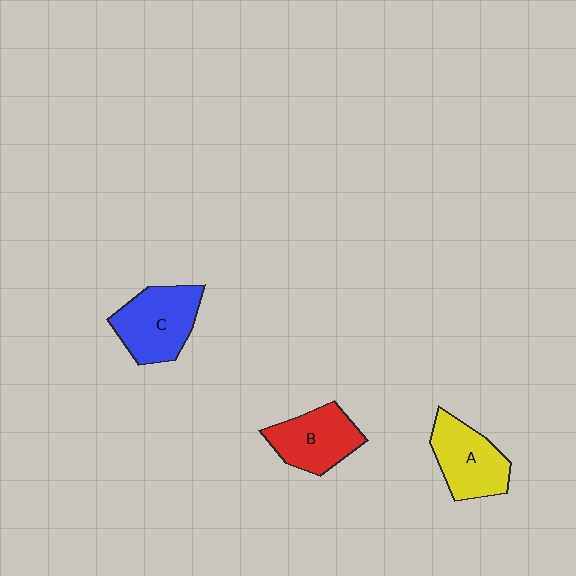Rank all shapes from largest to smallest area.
From largest to smallest: C (blue), A (yellow), B (red).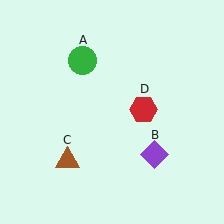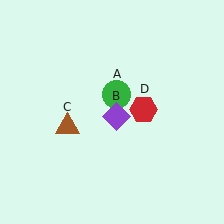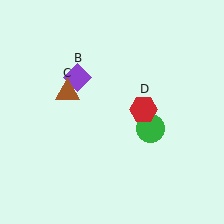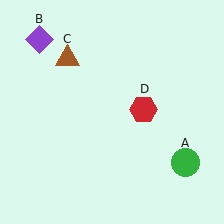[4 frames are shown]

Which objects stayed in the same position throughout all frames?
Red hexagon (object D) remained stationary.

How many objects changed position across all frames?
3 objects changed position: green circle (object A), purple diamond (object B), brown triangle (object C).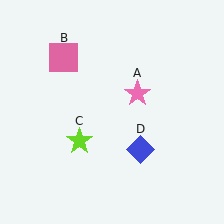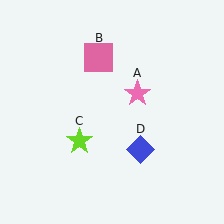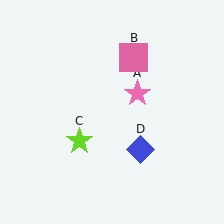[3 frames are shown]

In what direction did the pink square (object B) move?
The pink square (object B) moved right.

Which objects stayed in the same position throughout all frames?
Pink star (object A) and lime star (object C) and blue diamond (object D) remained stationary.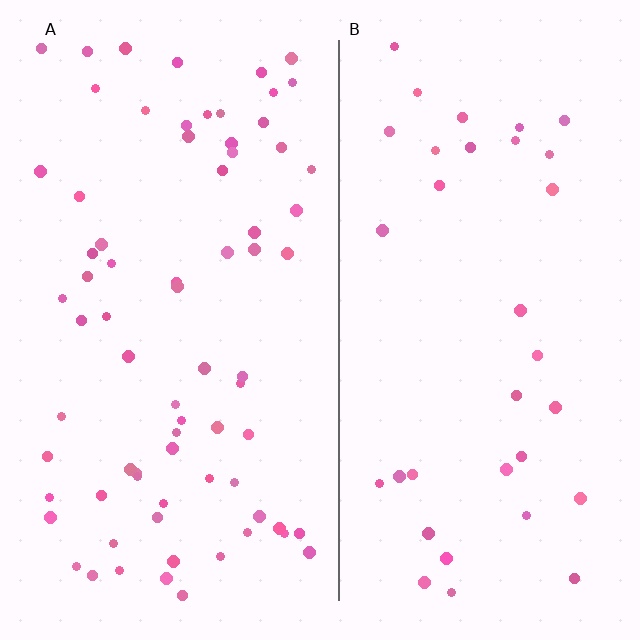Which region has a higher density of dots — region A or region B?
A (the left).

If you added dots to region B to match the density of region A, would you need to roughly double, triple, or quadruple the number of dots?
Approximately double.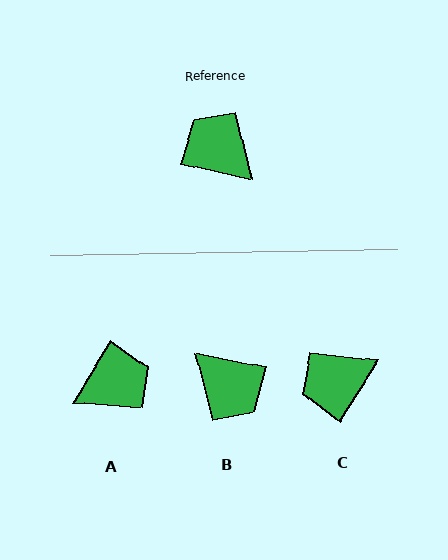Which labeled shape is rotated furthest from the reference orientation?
B, about 178 degrees away.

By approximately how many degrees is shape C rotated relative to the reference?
Approximately 70 degrees counter-clockwise.